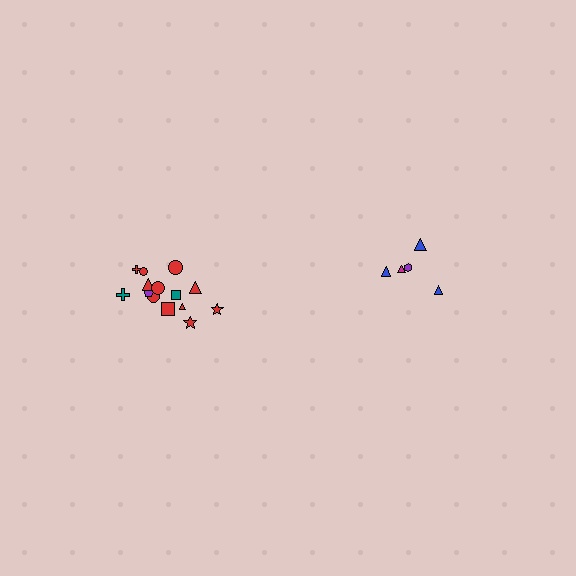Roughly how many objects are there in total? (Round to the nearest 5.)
Roughly 20 objects in total.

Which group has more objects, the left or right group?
The left group.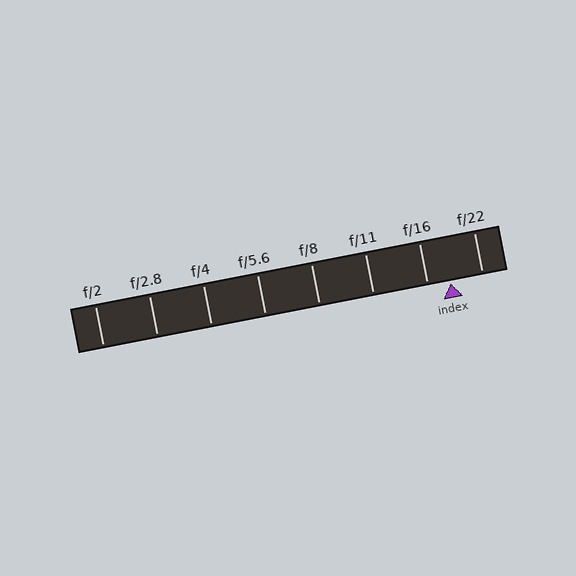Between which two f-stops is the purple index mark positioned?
The index mark is between f/16 and f/22.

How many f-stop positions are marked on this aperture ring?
There are 8 f-stop positions marked.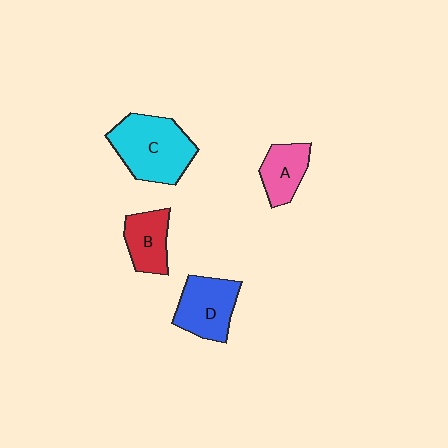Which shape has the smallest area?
Shape A (pink).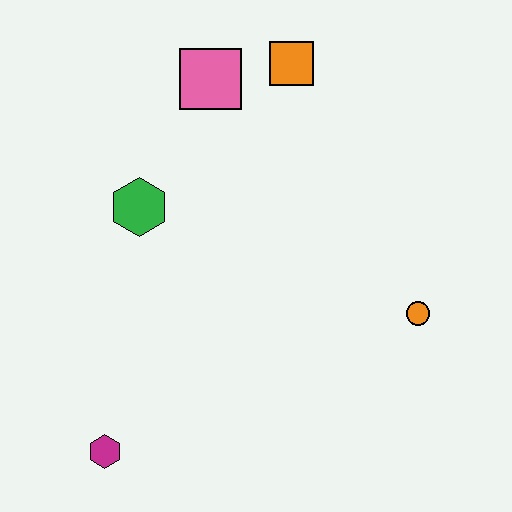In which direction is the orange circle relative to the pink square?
The orange circle is below the pink square.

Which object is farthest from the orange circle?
The magenta hexagon is farthest from the orange circle.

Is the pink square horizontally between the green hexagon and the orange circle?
Yes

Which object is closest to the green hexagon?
The pink square is closest to the green hexagon.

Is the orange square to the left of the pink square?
No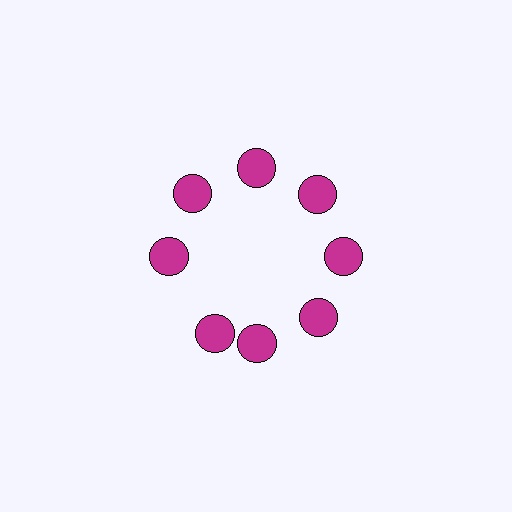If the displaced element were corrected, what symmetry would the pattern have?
It would have 8-fold rotational symmetry — the pattern would map onto itself every 45 degrees.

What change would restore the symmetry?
The symmetry would be restored by rotating it back into even spacing with its neighbors so that all 8 circles sit at equal angles and equal distance from the center.